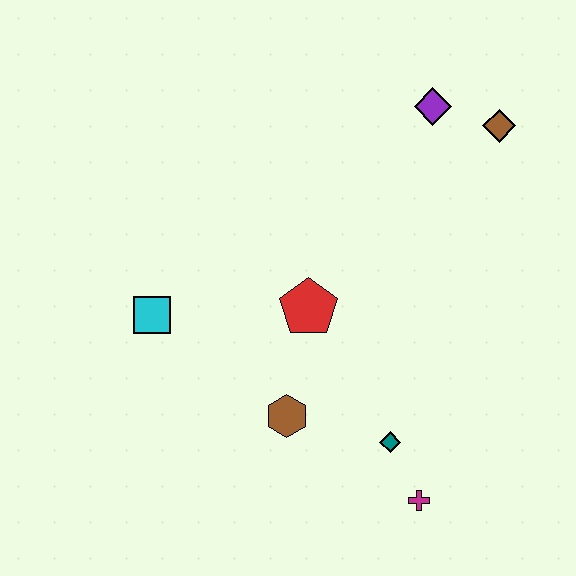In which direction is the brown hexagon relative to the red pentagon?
The brown hexagon is below the red pentagon.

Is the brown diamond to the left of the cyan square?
No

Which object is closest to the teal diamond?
The magenta cross is closest to the teal diamond.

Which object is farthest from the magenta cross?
The purple diamond is farthest from the magenta cross.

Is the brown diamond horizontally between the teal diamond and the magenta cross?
No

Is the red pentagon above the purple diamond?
No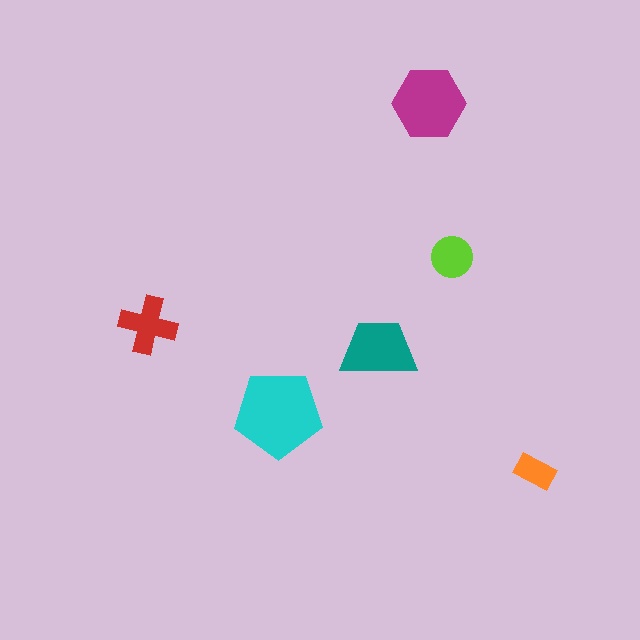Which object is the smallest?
The orange rectangle.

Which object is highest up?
The magenta hexagon is topmost.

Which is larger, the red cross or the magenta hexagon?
The magenta hexagon.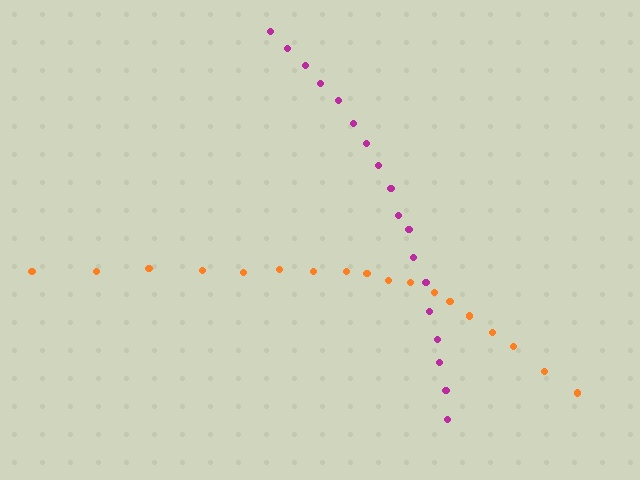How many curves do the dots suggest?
There are 2 distinct paths.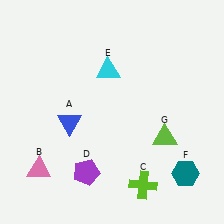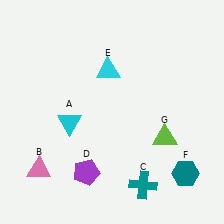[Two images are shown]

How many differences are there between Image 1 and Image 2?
There are 2 differences between the two images.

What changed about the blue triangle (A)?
In Image 1, A is blue. In Image 2, it changed to cyan.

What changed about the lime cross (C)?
In Image 1, C is lime. In Image 2, it changed to teal.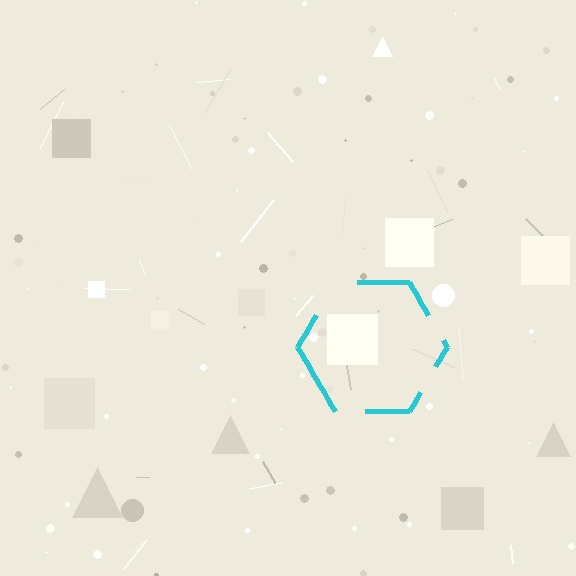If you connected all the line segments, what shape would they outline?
They would outline a hexagon.